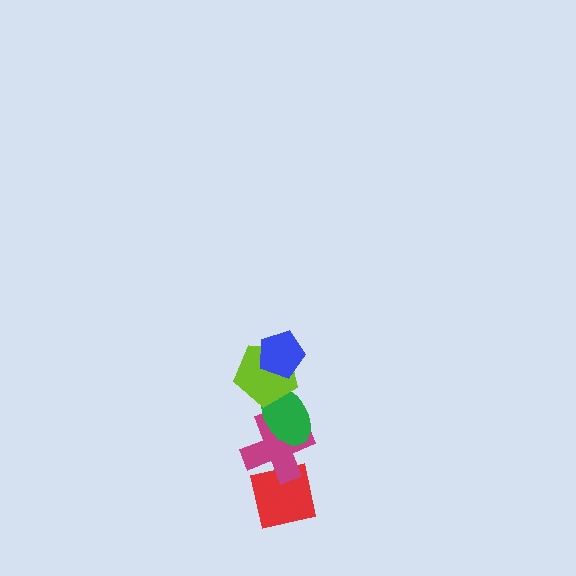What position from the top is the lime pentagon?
The lime pentagon is 2nd from the top.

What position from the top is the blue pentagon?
The blue pentagon is 1st from the top.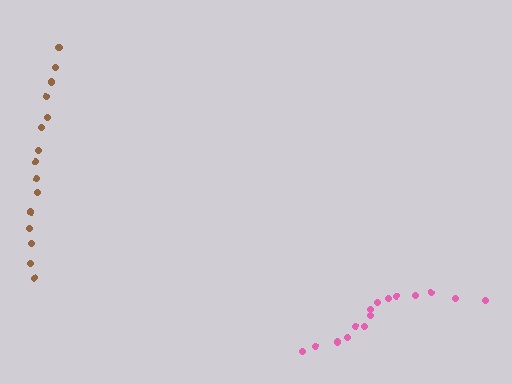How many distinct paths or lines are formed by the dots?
There are 2 distinct paths.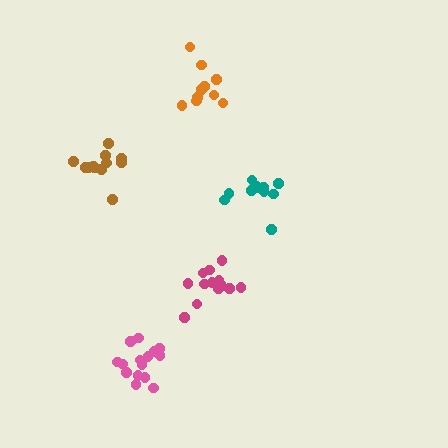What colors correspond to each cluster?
The clusters are colored: brown, magenta, teal, pink, orange.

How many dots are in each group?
Group 1: 13 dots, Group 2: 14 dots, Group 3: 12 dots, Group 4: 15 dots, Group 5: 11 dots (65 total).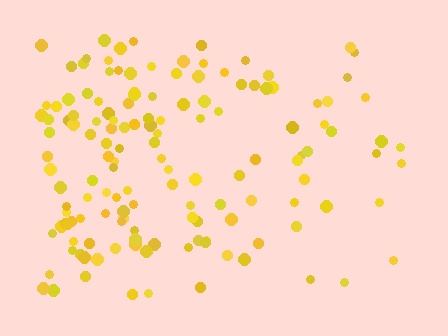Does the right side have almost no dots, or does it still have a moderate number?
Still a moderate number, just noticeably fewer than the left.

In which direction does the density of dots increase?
From right to left, with the left side densest.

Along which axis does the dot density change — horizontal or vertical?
Horizontal.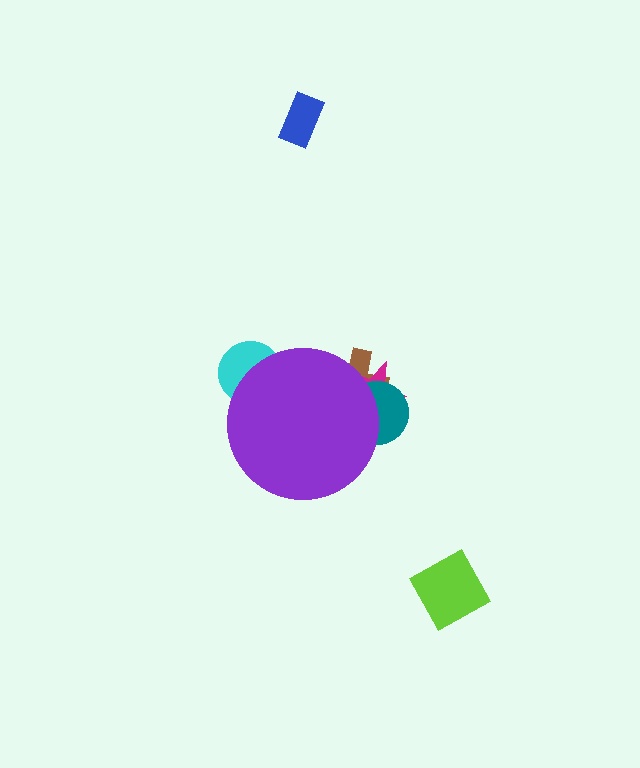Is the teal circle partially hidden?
Yes, the teal circle is partially hidden behind the purple circle.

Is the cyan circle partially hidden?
Yes, the cyan circle is partially hidden behind the purple circle.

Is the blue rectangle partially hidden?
No, the blue rectangle is fully visible.